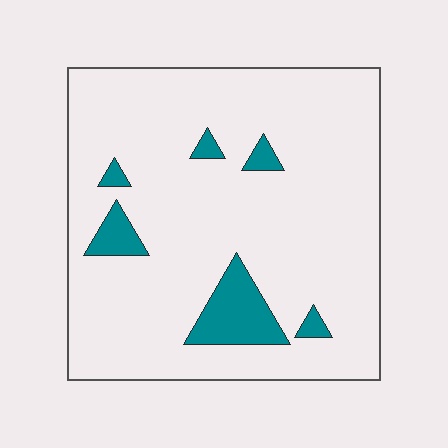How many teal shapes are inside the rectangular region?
6.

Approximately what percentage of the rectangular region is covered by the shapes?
Approximately 10%.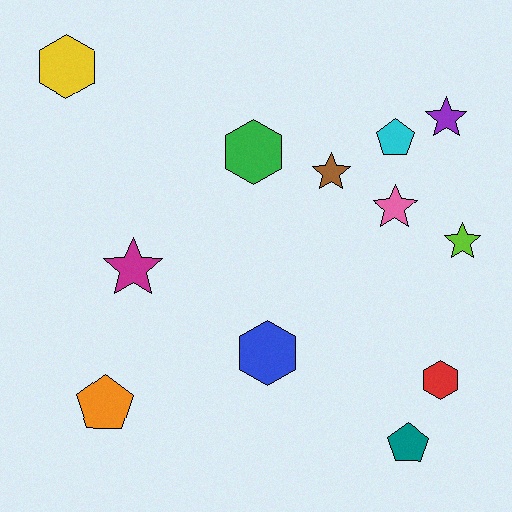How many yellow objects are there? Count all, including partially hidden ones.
There is 1 yellow object.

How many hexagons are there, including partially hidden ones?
There are 4 hexagons.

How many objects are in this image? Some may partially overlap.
There are 12 objects.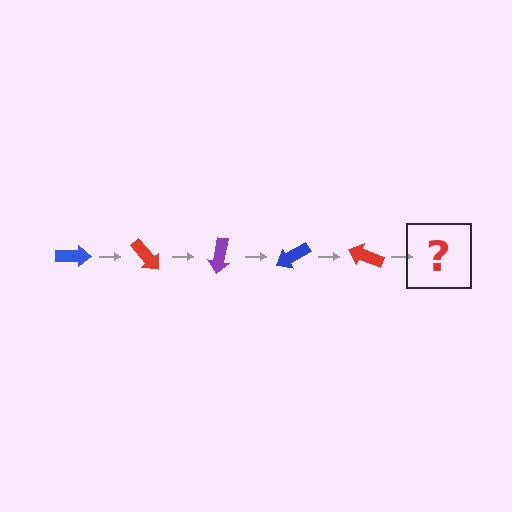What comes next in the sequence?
The next element should be a purple arrow, rotated 250 degrees from the start.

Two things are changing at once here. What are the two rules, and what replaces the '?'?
The two rules are that it rotates 50 degrees each step and the color cycles through blue, red, and purple. The '?' should be a purple arrow, rotated 250 degrees from the start.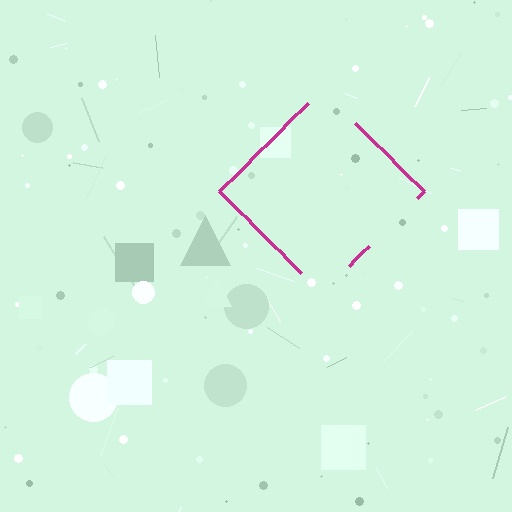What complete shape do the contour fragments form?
The contour fragments form a diamond.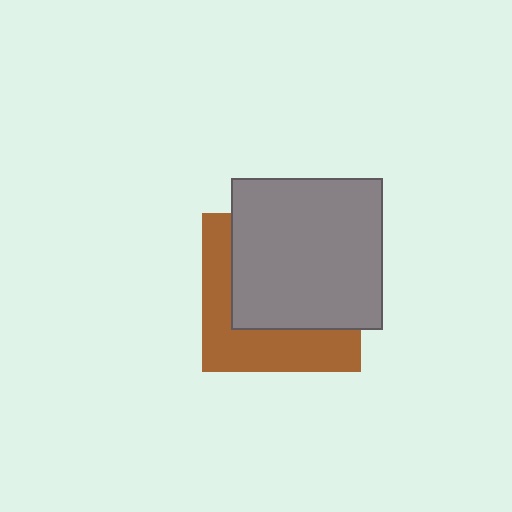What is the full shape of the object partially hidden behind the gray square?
The partially hidden object is a brown square.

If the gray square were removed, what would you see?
You would see the complete brown square.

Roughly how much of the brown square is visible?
A small part of it is visible (roughly 40%).